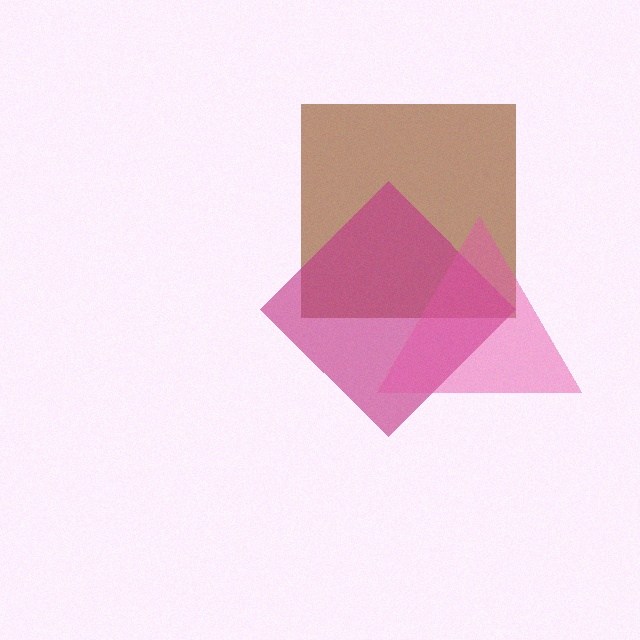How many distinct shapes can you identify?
There are 3 distinct shapes: a brown square, a magenta diamond, a pink triangle.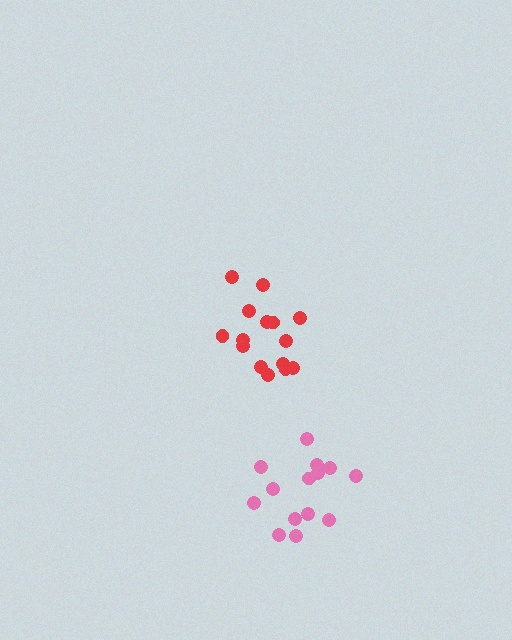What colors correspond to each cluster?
The clusters are colored: pink, red.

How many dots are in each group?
Group 1: 14 dots, Group 2: 15 dots (29 total).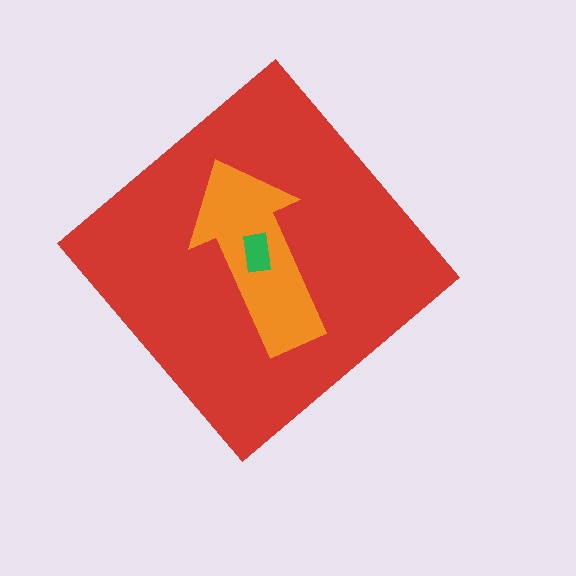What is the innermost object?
The green rectangle.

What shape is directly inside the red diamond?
The orange arrow.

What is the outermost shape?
The red diamond.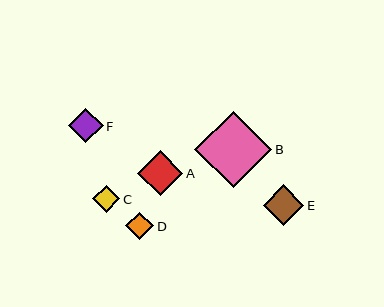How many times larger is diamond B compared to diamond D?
Diamond B is approximately 2.8 times the size of diamond D.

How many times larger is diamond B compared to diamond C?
Diamond B is approximately 2.9 times the size of diamond C.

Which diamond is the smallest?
Diamond C is the smallest with a size of approximately 27 pixels.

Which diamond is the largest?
Diamond B is the largest with a size of approximately 77 pixels.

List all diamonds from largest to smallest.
From largest to smallest: B, A, E, F, D, C.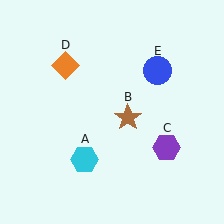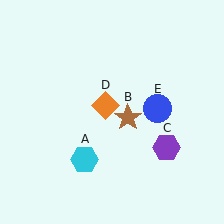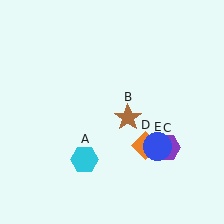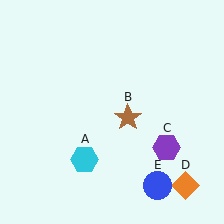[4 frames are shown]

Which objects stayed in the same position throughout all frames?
Cyan hexagon (object A) and brown star (object B) and purple hexagon (object C) remained stationary.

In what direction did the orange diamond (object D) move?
The orange diamond (object D) moved down and to the right.